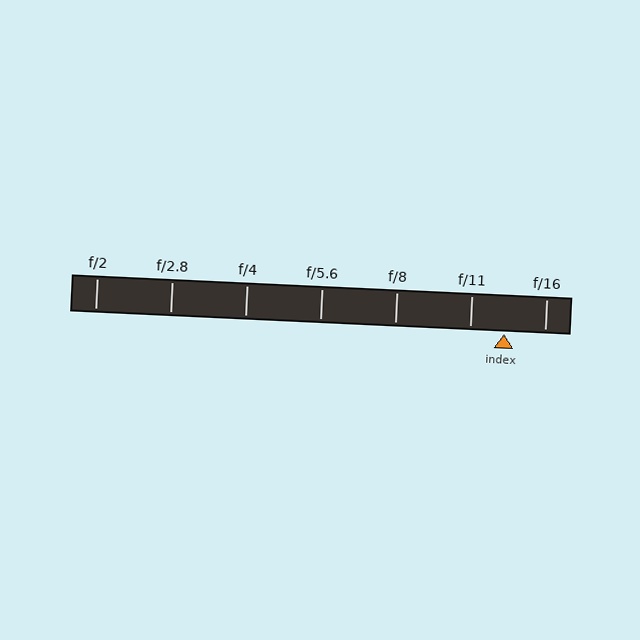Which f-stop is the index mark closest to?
The index mark is closest to f/11.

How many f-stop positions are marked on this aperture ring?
There are 7 f-stop positions marked.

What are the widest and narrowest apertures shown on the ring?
The widest aperture shown is f/2 and the narrowest is f/16.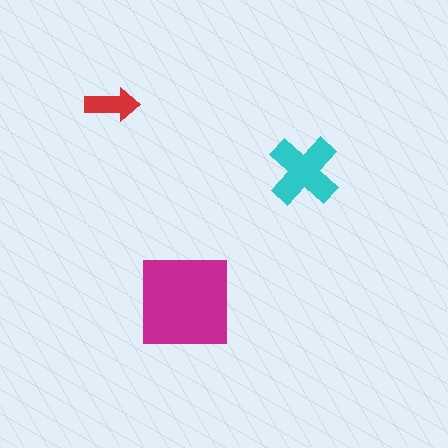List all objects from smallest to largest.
The red arrow, the cyan cross, the magenta square.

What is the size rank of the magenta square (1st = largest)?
1st.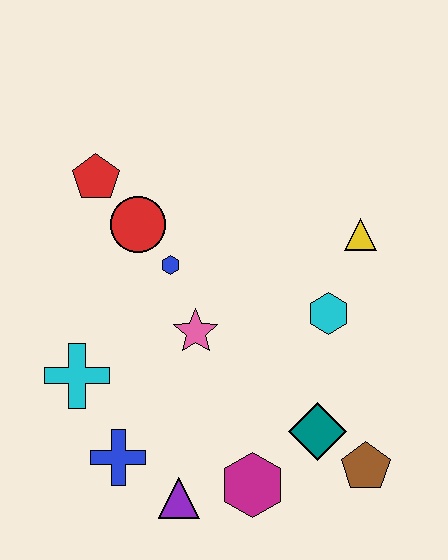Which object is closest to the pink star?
The blue hexagon is closest to the pink star.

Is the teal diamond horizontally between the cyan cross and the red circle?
No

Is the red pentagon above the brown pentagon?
Yes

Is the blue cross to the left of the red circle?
Yes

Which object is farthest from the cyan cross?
The yellow triangle is farthest from the cyan cross.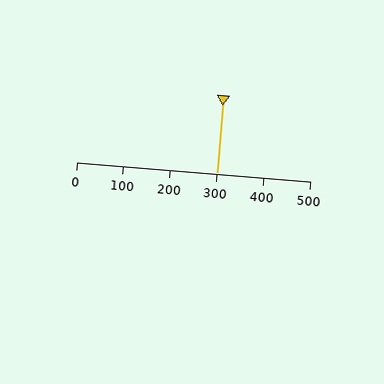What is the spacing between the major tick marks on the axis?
The major ticks are spaced 100 apart.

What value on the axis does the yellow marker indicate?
The marker indicates approximately 300.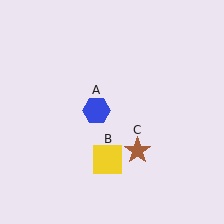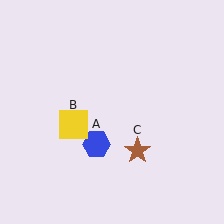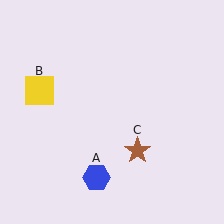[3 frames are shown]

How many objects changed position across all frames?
2 objects changed position: blue hexagon (object A), yellow square (object B).